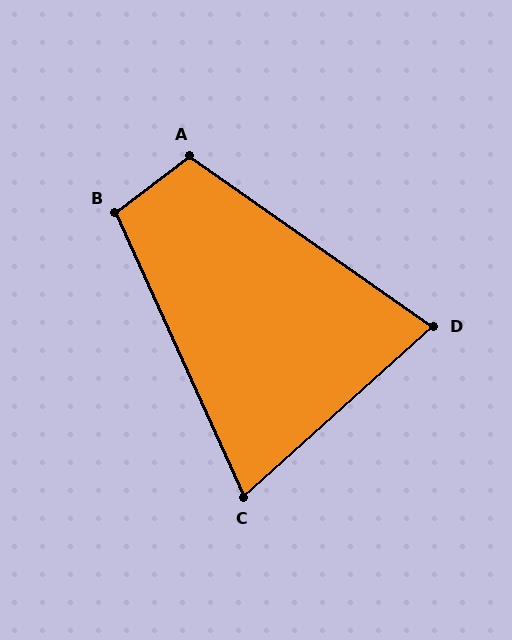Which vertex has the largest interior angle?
A, at approximately 108 degrees.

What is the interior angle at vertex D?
Approximately 77 degrees (acute).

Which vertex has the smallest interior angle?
C, at approximately 72 degrees.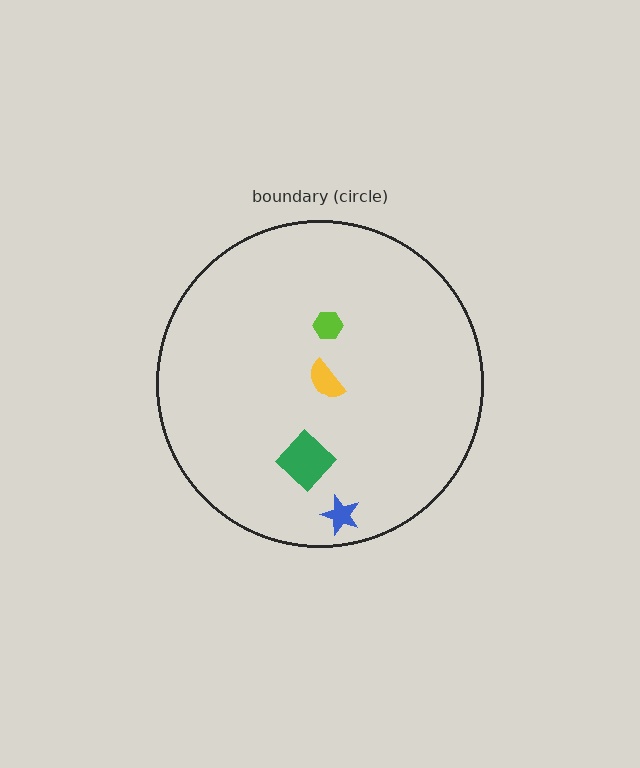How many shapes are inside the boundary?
4 inside, 0 outside.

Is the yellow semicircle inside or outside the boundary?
Inside.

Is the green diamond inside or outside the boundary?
Inside.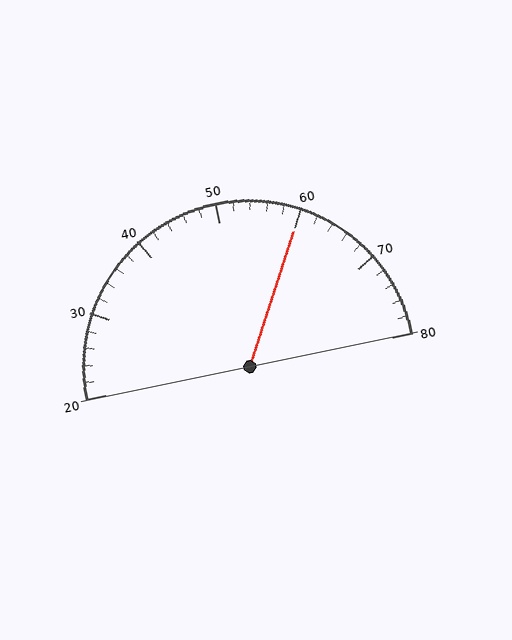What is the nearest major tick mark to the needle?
The nearest major tick mark is 60.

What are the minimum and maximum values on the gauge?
The gauge ranges from 20 to 80.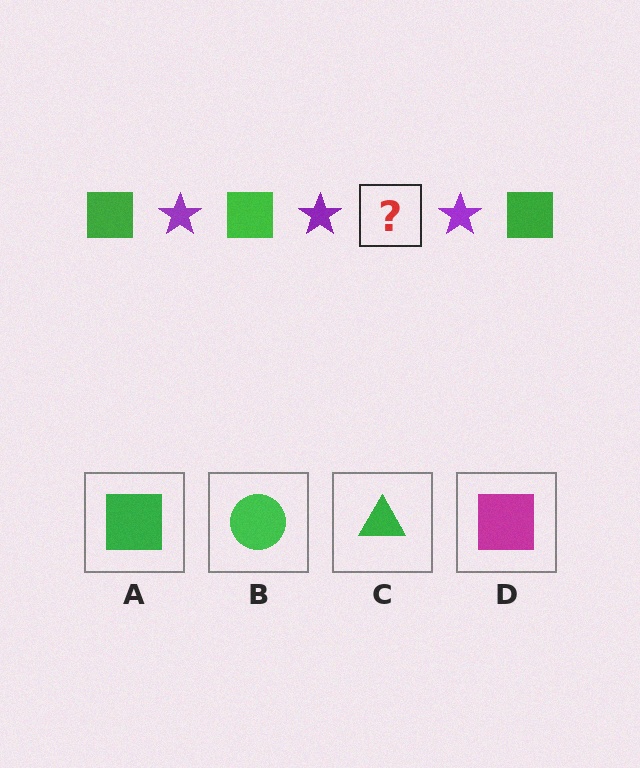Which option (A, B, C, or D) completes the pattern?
A.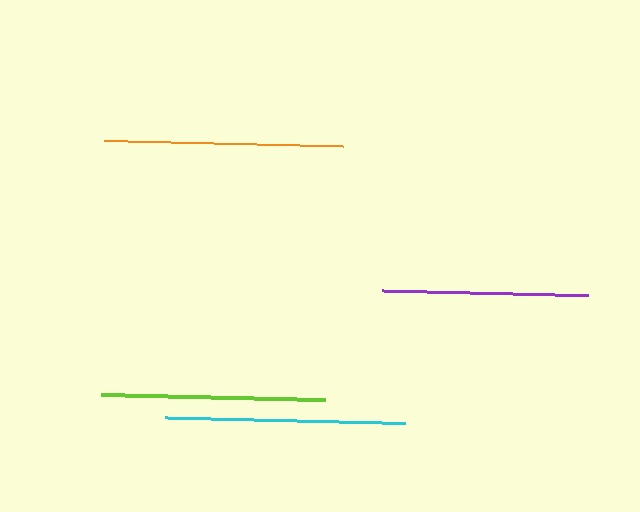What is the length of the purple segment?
The purple segment is approximately 207 pixels long.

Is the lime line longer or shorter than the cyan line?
The cyan line is longer than the lime line.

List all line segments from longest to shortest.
From longest to shortest: cyan, orange, lime, purple.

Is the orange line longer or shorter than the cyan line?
The cyan line is longer than the orange line.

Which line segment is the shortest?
The purple line is the shortest at approximately 207 pixels.